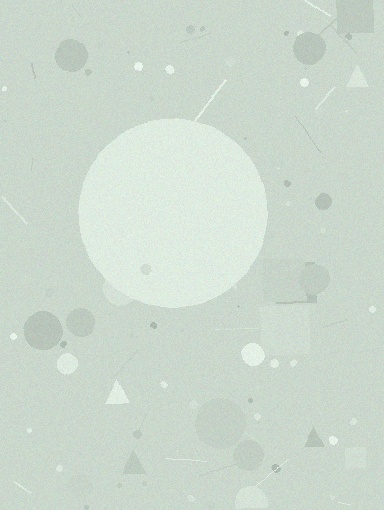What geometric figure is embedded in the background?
A circle is embedded in the background.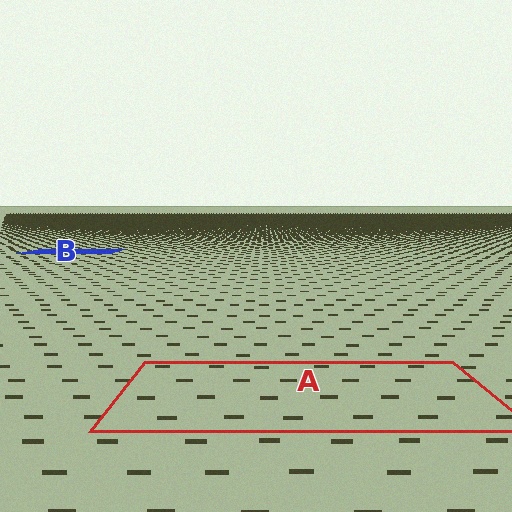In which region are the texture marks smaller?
The texture marks are smaller in region B, because it is farther away.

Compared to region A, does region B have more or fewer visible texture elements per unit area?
Region B has more texture elements per unit area — they are packed more densely because it is farther away.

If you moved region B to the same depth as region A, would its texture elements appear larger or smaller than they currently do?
They would appear larger. At a closer depth, the same texture elements are projected at a bigger on-screen size.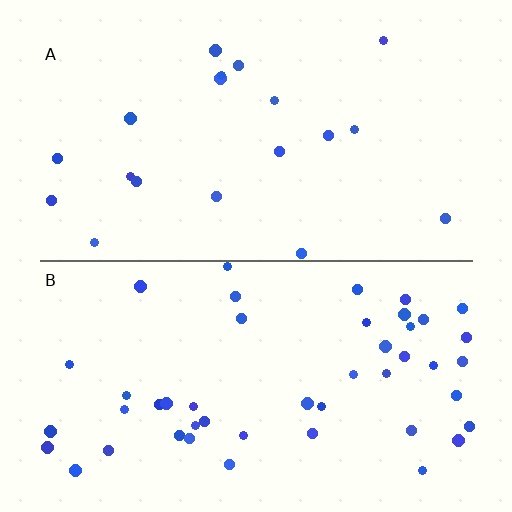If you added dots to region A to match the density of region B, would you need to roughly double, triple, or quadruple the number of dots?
Approximately double.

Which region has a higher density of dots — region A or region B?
B (the bottom).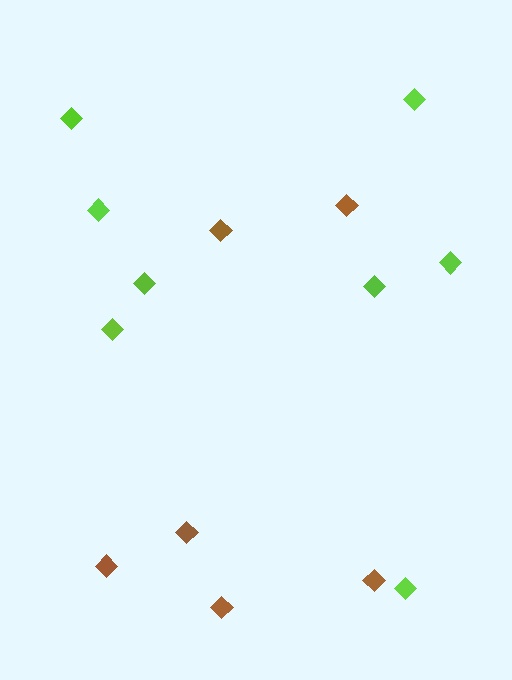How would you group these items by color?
There are 2 groups: one group of brown diamonds (6) and one group of lime diamonds (8).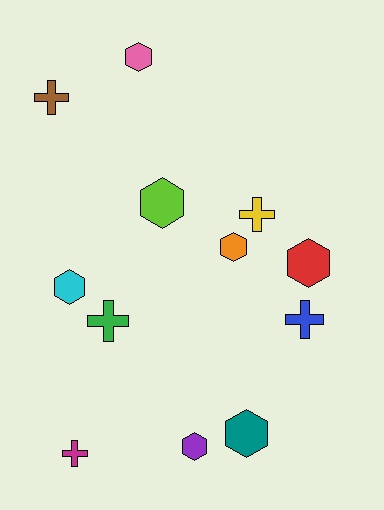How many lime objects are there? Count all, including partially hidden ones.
There is 1 lime object.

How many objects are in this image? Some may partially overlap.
There are 12 objects.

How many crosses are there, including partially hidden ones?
There are 5 crosses.